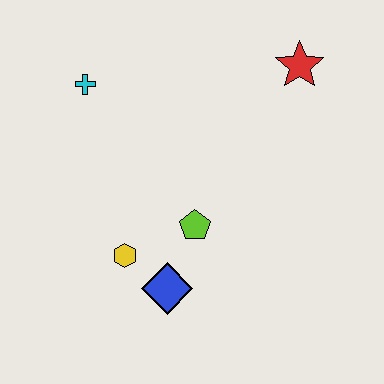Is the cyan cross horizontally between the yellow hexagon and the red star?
No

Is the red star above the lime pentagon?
Yes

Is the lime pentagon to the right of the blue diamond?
Yes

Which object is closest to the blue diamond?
The yellow hexagon is closest to the blue diamond.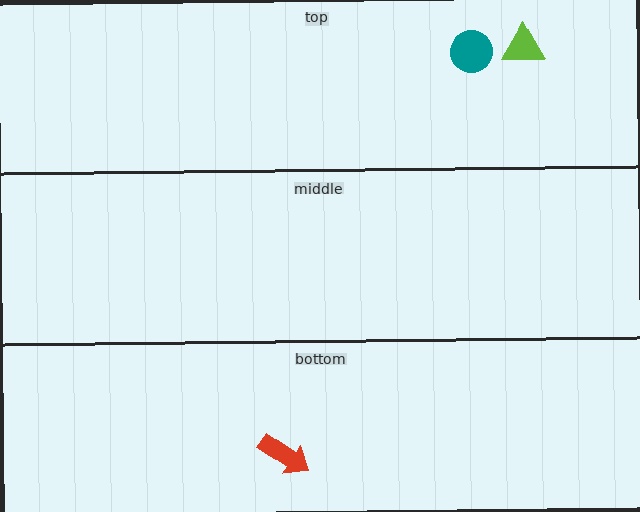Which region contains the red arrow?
The bottom region.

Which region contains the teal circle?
The top region.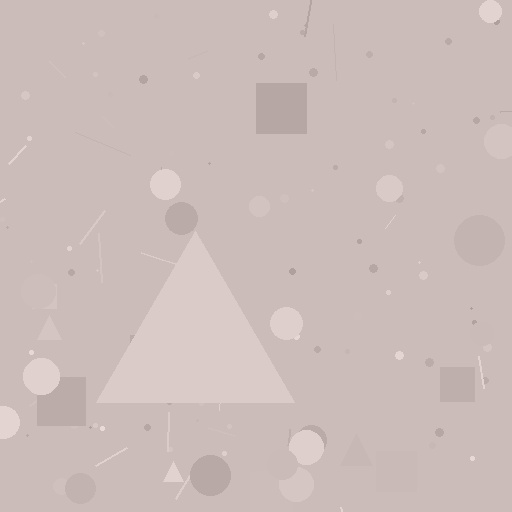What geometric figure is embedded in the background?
A triangle is embedded in the background.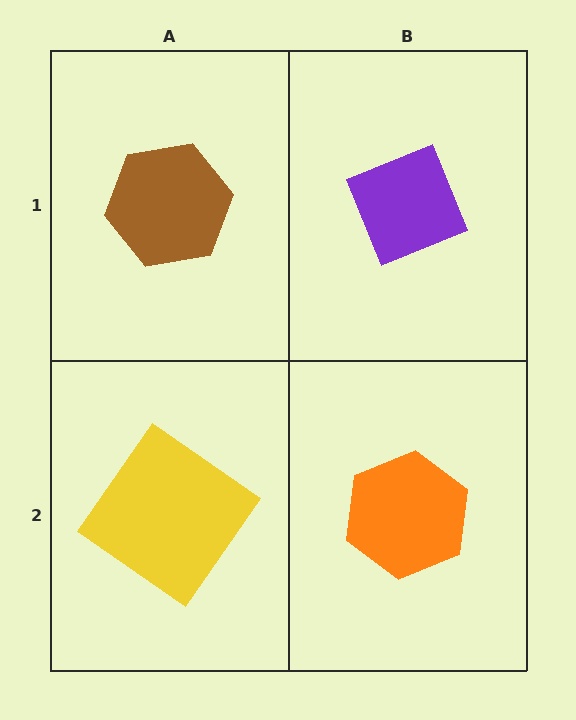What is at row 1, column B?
A purple diamond.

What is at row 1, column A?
A brown hexagon.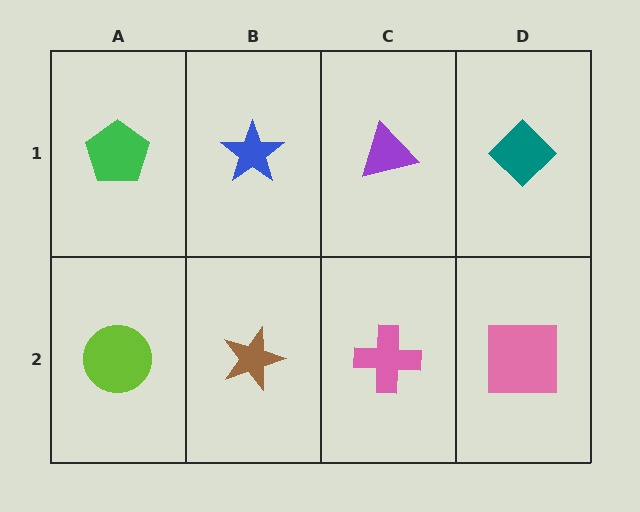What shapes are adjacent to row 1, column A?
A lime circle (row 2, column A), a blue star (row 1, column B).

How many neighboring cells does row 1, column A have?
2.